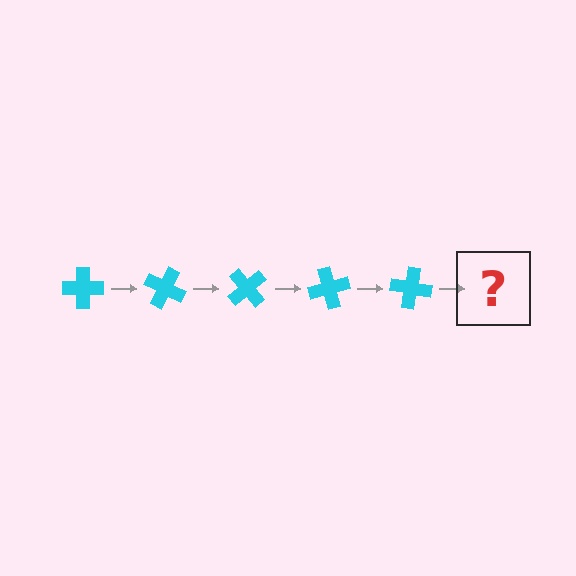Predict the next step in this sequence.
The next step is a cyan cross rotated 125 degrees.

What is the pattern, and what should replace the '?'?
The pattern is that the cross rotates 25 degrees each step. The '?' should be a cyan cross rotated 125 degrees.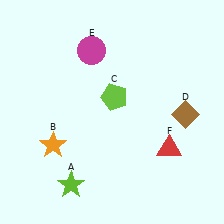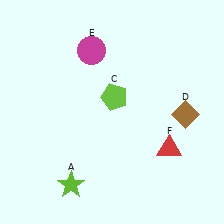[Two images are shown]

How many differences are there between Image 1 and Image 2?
There is 1 difference between the two images.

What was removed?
The orange star (B) was removed in Image 2.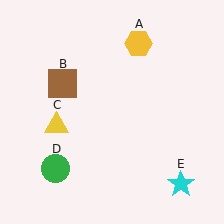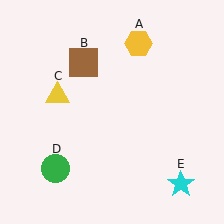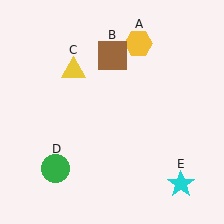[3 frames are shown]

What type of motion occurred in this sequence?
The brown square (object B), yellow triangle (object C) rotated clockwise around the center of the scene.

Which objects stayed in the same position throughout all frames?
Yellow hexagon (object A) and green circle (object D) and cyan star (object E) remained stationary.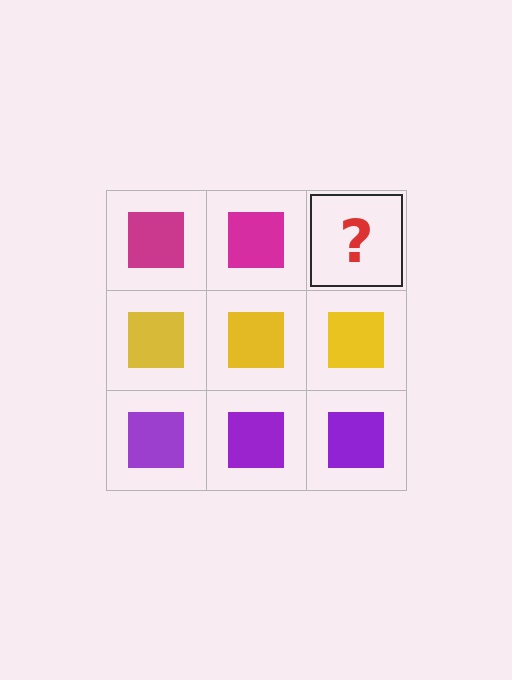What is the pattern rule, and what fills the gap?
The rule is that each row has a consistent color. The gap should be filled with a magenta square.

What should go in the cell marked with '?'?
The missing cell should contain a magenta square.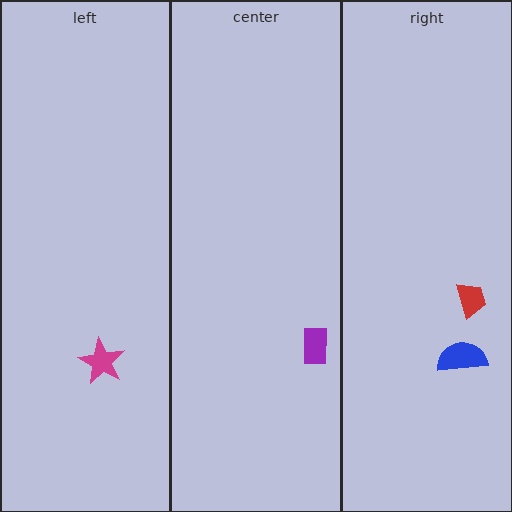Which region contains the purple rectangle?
The center region.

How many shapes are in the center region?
1.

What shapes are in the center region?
The purple rectangle.